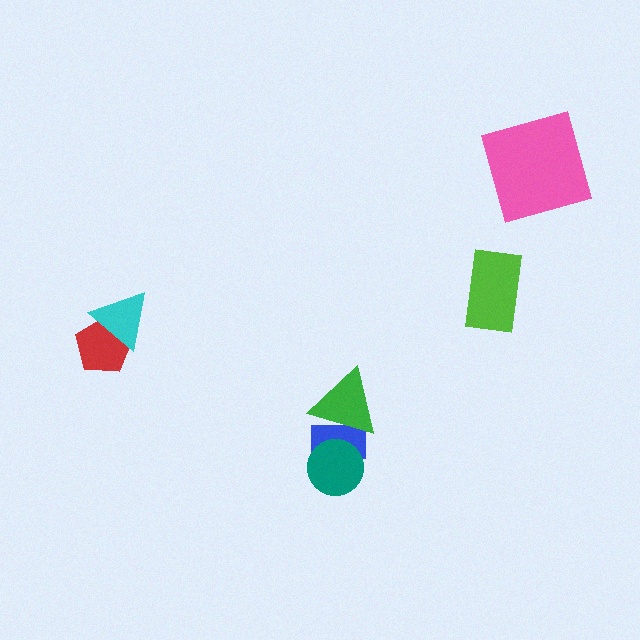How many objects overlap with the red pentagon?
1 object overlaps with the red pentagon.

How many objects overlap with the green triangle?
1 object overlaps with the green triangle.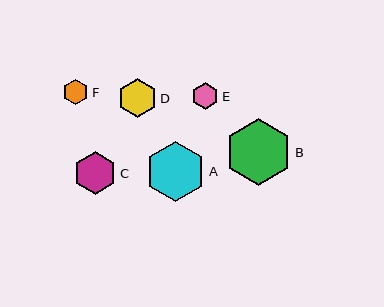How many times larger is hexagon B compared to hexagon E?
Hexagon B is approximately 2.5 times the size of hexagon E.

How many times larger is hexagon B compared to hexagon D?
Hexagon B is approximately 1.7 times the size of hexagon D.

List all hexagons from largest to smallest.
From largest to smallest: B, A, C, D, E, F.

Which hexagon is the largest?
Hexagon B is the largest with a size of approximately 67 pixels.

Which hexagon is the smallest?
Hexagon F is the smallest with a size of approximately 25 pixels.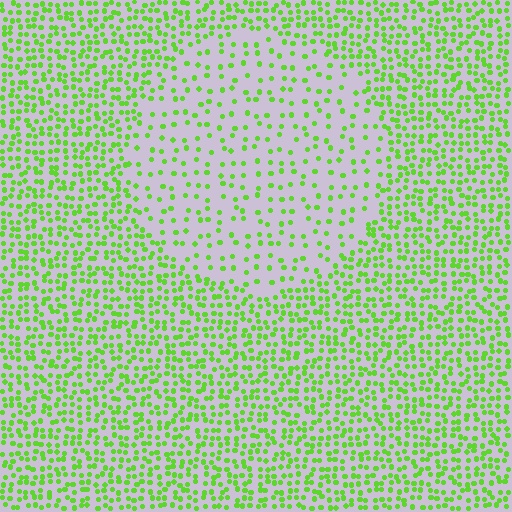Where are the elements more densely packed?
The elements are more densely packed outside the circle boundary.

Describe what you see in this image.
The image contains small lime elements arranged at two different densities. A circle-shaped region is visible where the elements are less densely packed than the surrounding area.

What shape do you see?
I see a circle.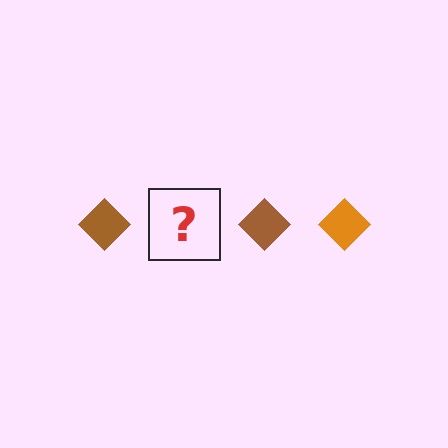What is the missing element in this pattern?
The missing element is an orange diamond.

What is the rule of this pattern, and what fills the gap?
The rule is that the pattern cycles through brown, orange diamonds. The gap should be filled with an orange diamond.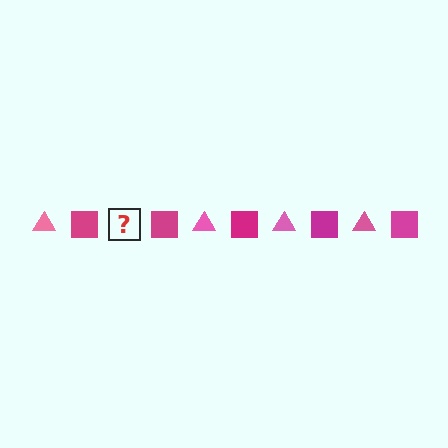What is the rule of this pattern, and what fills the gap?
The rule is that the pattern alternates between pink triangle and magenta square. The gap should be filled with a pink triangle.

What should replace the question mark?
The question mark should be replaced with a pink triangle.